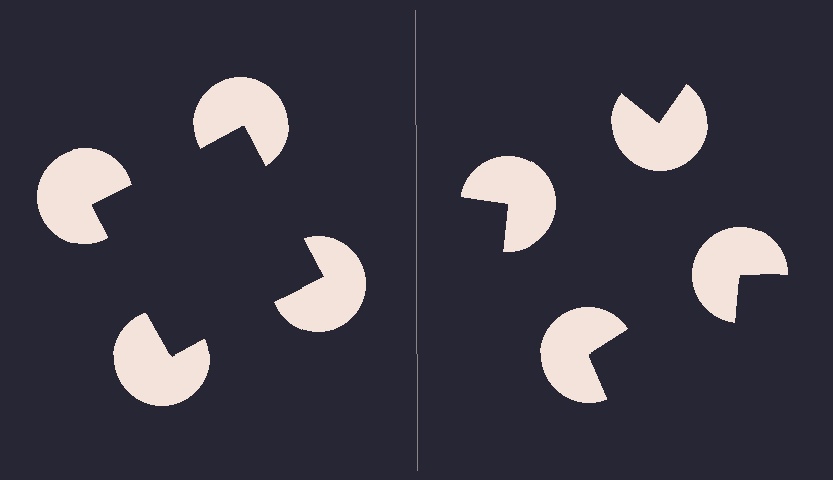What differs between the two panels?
The pac-man discs are positioned identically on both sides; only the wedge orientations differ. On the left they align to a square; on the right they are misaligned.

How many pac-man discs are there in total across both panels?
8 — 4 on each side.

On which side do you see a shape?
An illusory square appears on the left side. On the right side the wedge cuts are rotated, so no coherent shape forms.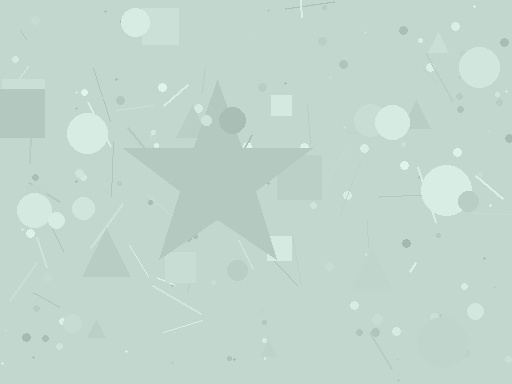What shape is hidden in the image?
A star is hidden in the image.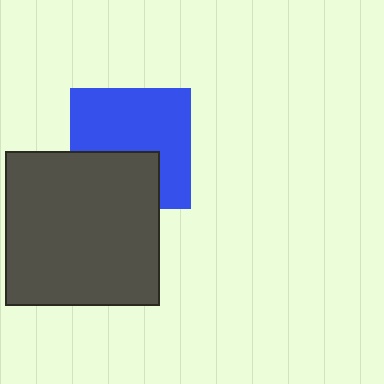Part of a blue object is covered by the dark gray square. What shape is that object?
It is a square.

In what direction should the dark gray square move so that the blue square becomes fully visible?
The dark gray square should move down. That is the shortest direction to clear the overlap and leave the blue square fully visible.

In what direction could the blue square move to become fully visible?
The blue square could move up. That would shift it out from behind the dark gray square entirely.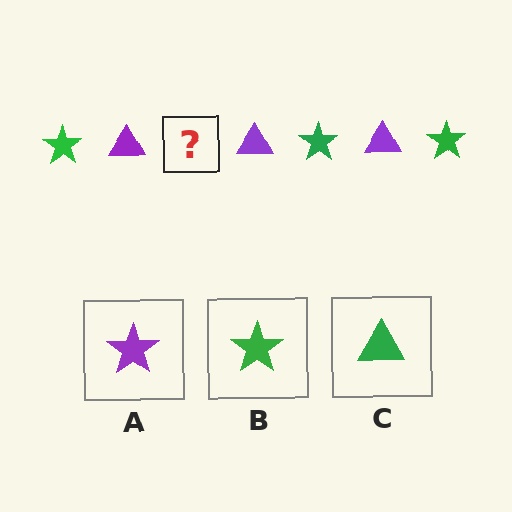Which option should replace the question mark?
Option B.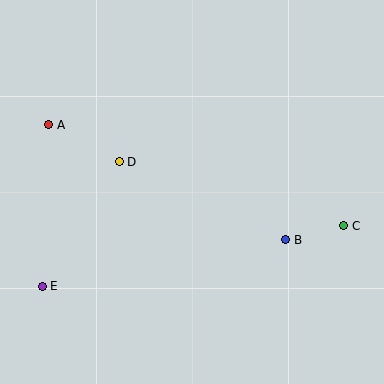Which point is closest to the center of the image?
Point D at (119, 162) is closest to the center.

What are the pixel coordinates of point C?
Point C is at (344, 226).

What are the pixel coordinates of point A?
Point A is at (49, 125).